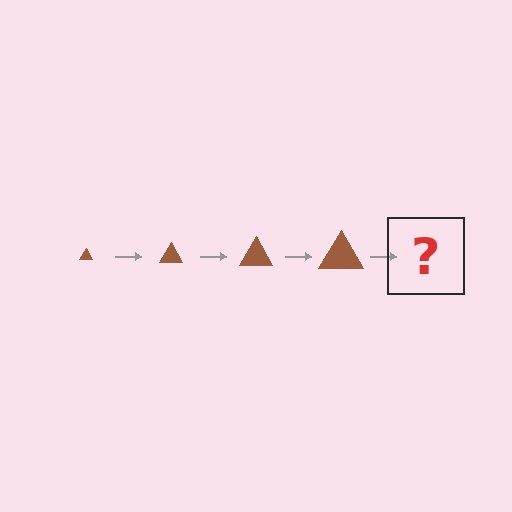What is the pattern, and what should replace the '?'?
The pattern is that the triangle gets progressively larger each step. The '?' should be a brown triangle, larger than the previous one.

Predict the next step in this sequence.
The next step is a brown triangle, larger than the previous one.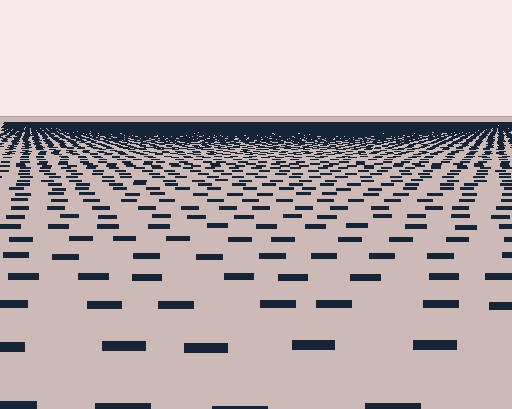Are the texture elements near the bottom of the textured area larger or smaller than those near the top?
Larger. Near the bottom, elements are closer to the viewer and appear at a bigger on-screen size.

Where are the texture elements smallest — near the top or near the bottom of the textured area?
Near the top.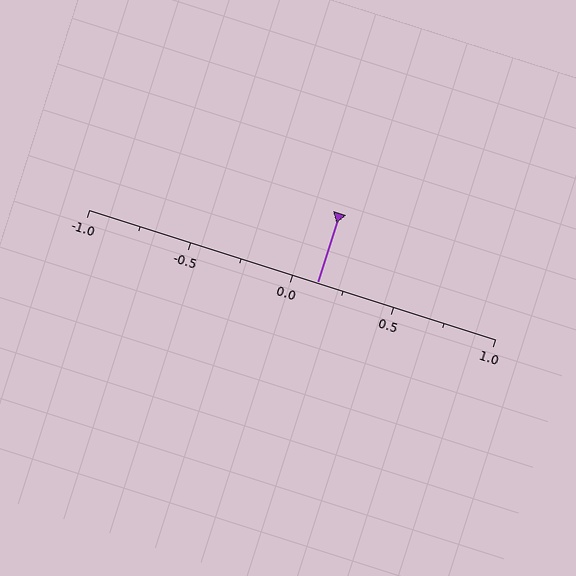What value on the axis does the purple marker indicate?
The marker indicates approximately 0.12.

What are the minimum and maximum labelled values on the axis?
The axis runs from -1.0 to 1.0.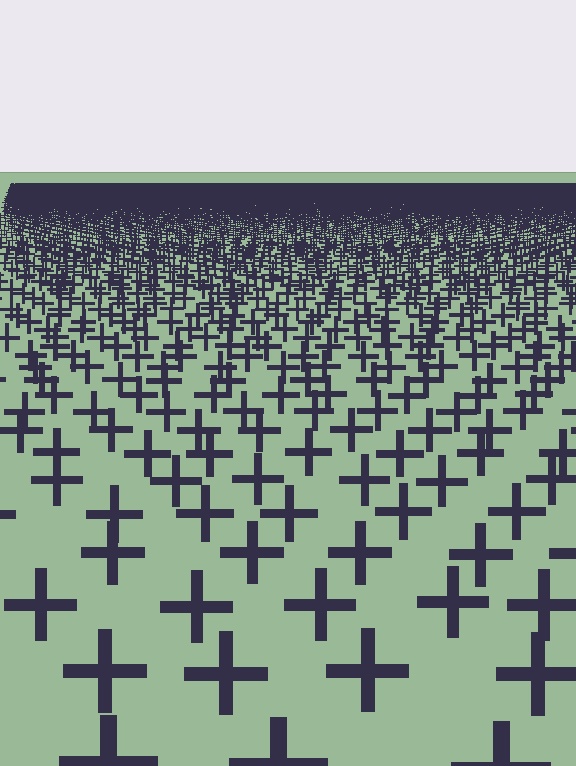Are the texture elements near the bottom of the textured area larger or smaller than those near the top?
Larger. Near the bottom, elements are closer to the viewer and appear at a bigger on-screen size.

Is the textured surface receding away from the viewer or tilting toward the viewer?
The surface is receding away from the viewer. Texture elements get smaller and denser toward the top.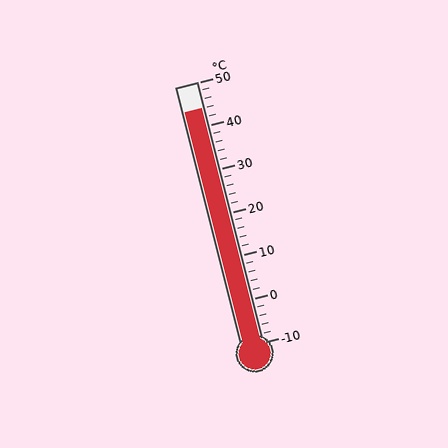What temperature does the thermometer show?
The thermometer shows approximately 44°C.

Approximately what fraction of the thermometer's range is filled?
The thermometer is filled to approximately 90% of its range.